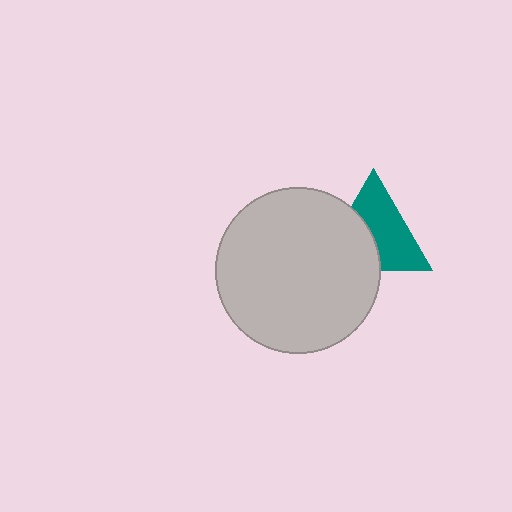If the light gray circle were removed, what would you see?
You would see the complete teal triangle.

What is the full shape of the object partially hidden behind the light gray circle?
The partially hidden object is a teal triangle.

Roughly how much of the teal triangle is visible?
About half of it is visible (roughly 58%).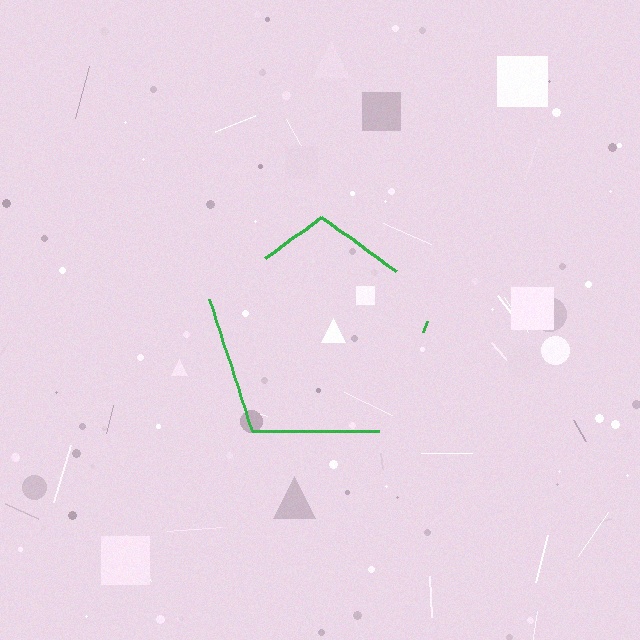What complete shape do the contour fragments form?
The contour fragments form a pentagon.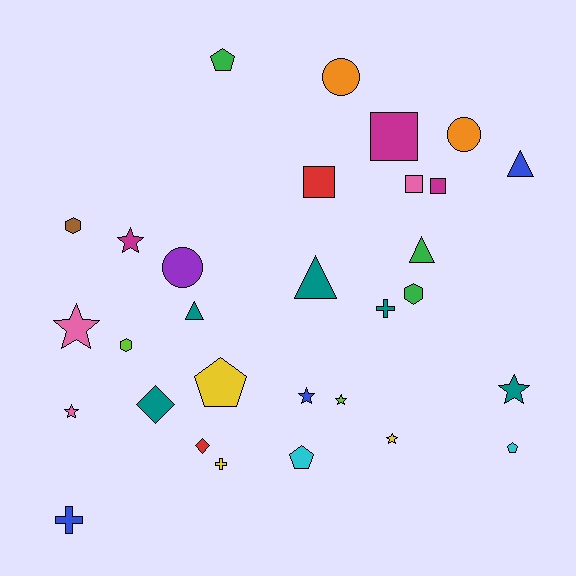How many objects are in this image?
There are 30 objects.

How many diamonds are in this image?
There are 2 diamonds.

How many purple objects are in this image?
There is 1 purple object.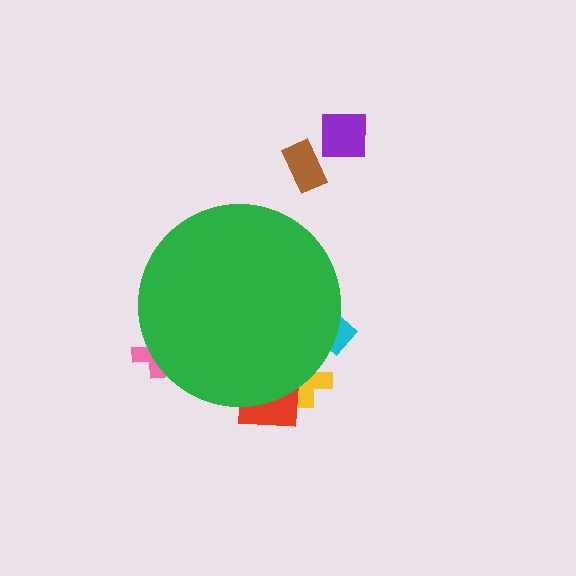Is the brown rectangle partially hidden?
No, the brown rectangle is fully visible.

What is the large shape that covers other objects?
A green circle.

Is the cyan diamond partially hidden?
Yes, the cyan diamond is partially hidden behind the green circle.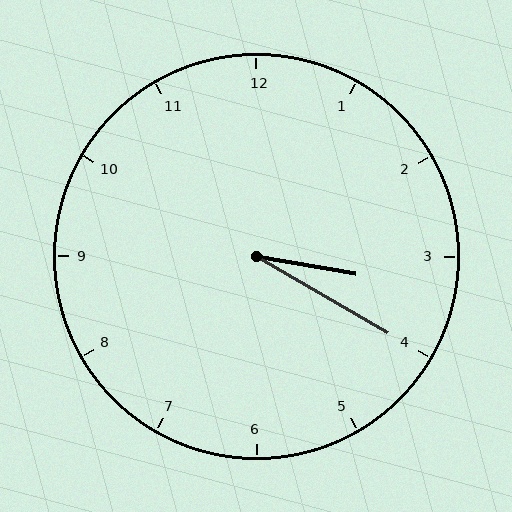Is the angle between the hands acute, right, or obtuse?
It is acute.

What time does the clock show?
3:20.